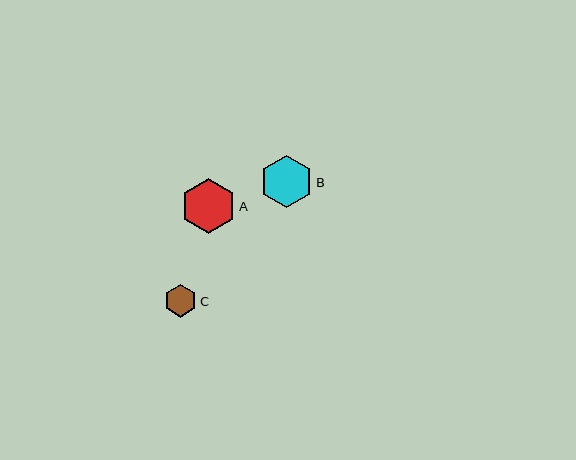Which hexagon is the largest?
Hexagon A is the largest with a size of approximately 55 pixels.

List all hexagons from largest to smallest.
From largest to smallest: A, B, C.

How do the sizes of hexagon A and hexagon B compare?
Hexagon A and hexagon B are approximately the same size.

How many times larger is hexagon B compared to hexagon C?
Hexagon B is approximately 1.6 times the size of hexagon C.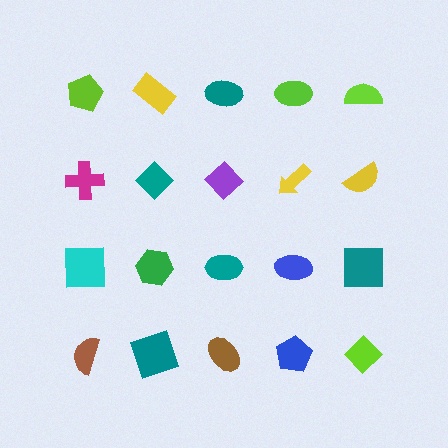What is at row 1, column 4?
A lime ellipse.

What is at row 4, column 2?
A teal square.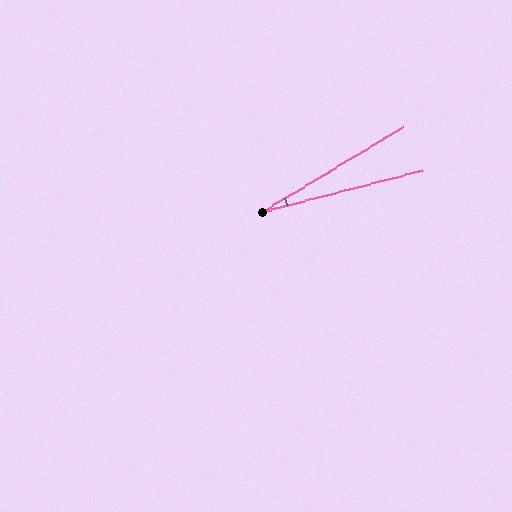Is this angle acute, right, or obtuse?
It is acute.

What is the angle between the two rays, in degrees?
Approximately 16 degrees.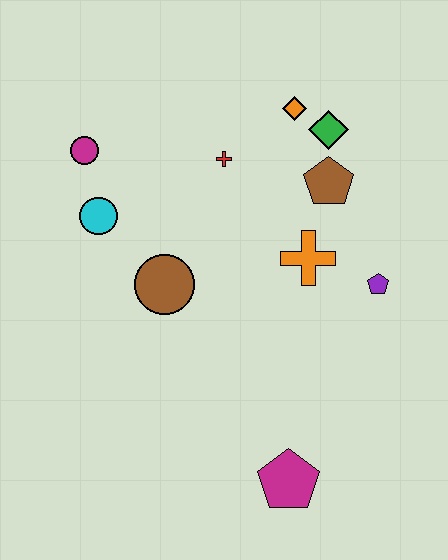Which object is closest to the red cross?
The orange diamond is closest to the red cross.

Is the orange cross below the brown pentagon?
Yes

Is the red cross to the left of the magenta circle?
No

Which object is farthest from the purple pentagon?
The magenta circle is farthest from the purple pentagon.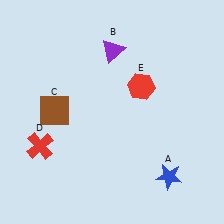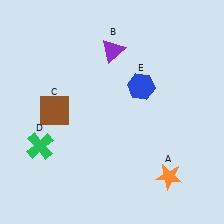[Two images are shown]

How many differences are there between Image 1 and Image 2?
There are 3 differences between the two images.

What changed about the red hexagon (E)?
In Image 1, E is red. In Image 2, it changed to blue.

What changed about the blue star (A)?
In Image 1, A is blue. In Image 2, it changed to orange.